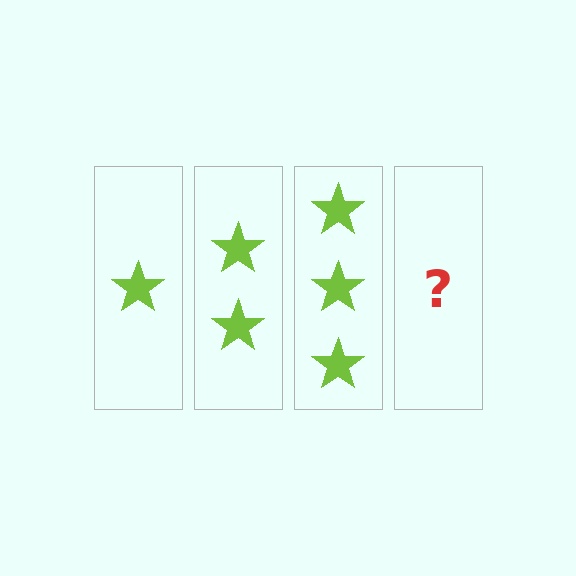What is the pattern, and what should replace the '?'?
The pattern is that each step adds one more star. The '?' should be 4 stars.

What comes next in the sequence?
The next element should be 4 stars.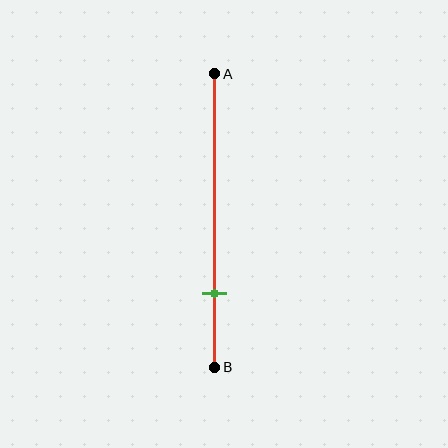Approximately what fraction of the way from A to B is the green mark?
The green mark is approximately 75% of the way from A to B.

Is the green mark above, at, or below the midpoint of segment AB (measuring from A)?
The green mark is below the midpoint of segment AB.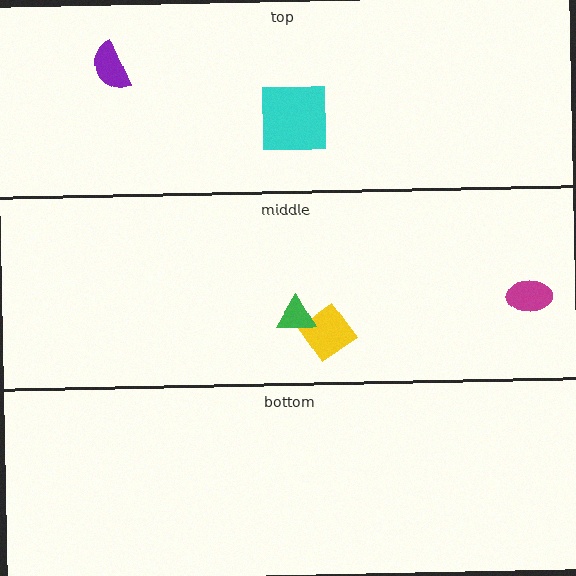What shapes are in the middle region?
The yellow diamond, the magenta ellipse, the green triangle.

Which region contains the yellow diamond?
The middle region.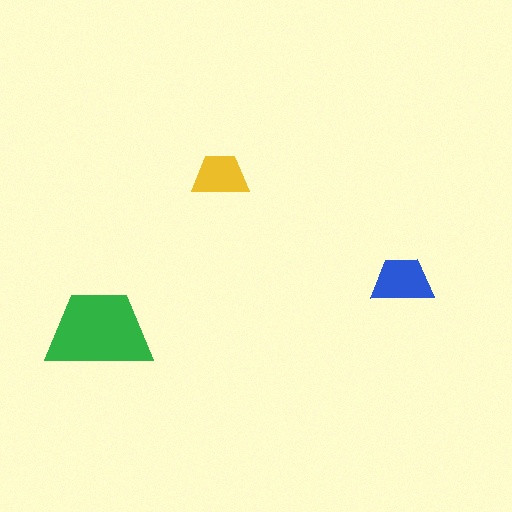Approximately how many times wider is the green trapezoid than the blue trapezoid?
About 1.5 times wider.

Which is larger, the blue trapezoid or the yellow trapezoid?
The blue one.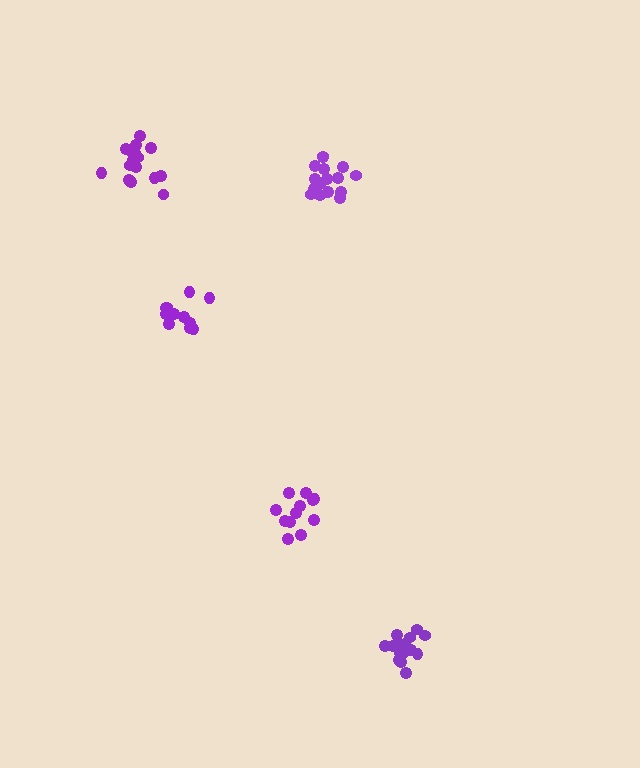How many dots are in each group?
Group 1: 13 dots, Group 2: 11 dots, Group 3: 16 dots, Group 4: 16 dots, Group 5: 17 dots (73 total).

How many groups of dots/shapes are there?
There are 5 groups.